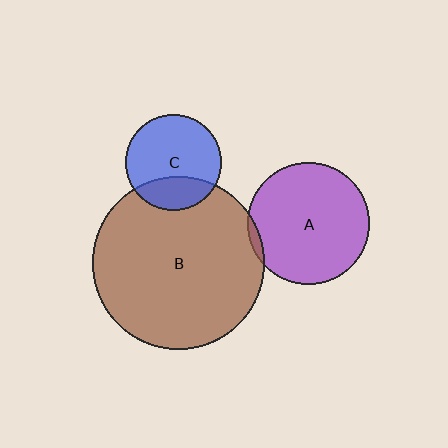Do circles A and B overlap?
Yes.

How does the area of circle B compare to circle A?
Approximately 2.0 times.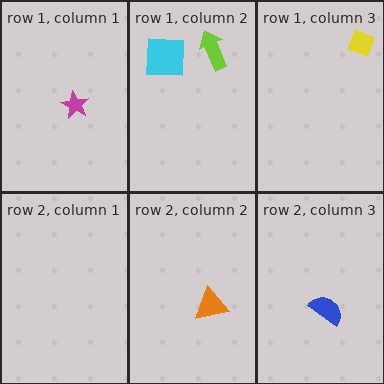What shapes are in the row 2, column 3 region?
The blue semicircle.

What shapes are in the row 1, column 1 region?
The magenta star.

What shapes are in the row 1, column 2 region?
The cyan square, the lime arrow.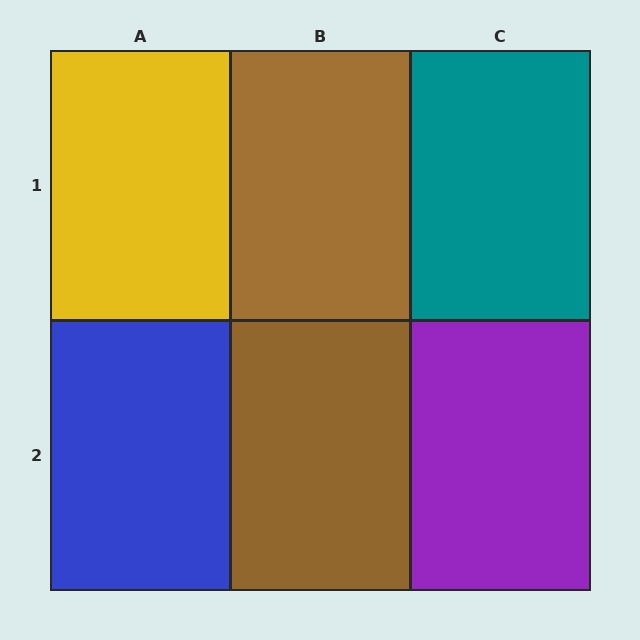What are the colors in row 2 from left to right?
Blue, brown, purple.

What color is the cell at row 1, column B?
Brown.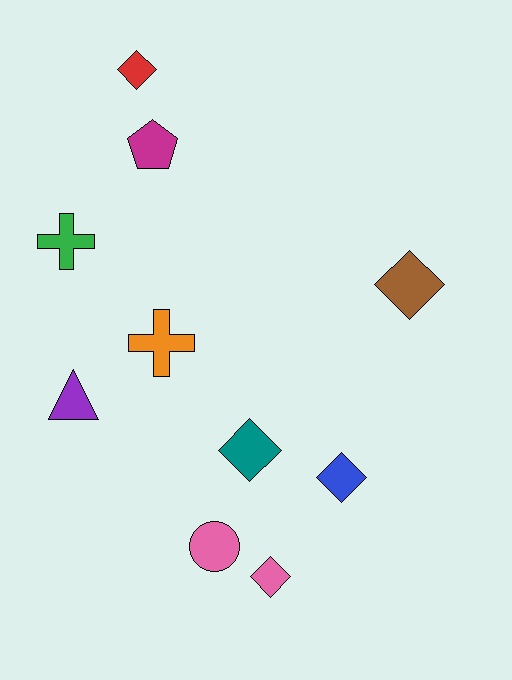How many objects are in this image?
There are 10 objects.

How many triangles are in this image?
There is 1 triangle.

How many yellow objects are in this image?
There are no yellow objects.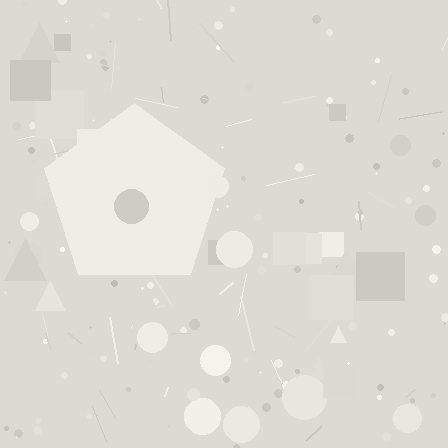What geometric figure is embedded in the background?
A pentagon is embedded in the background.